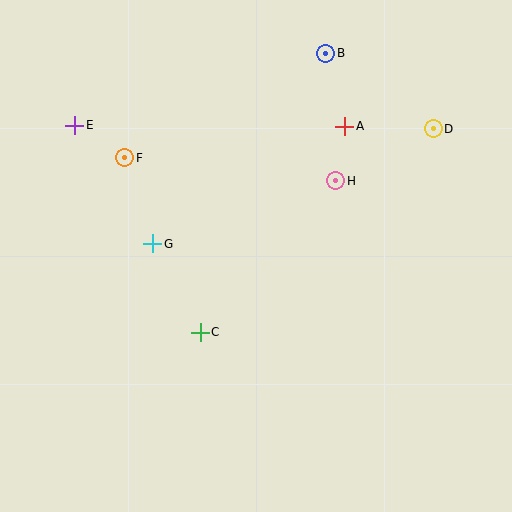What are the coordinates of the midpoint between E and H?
The midpoint between E and H is at (205, 153).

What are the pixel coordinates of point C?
Point C is at (200, 332).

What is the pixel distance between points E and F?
The distance between E and F is 60 pixels.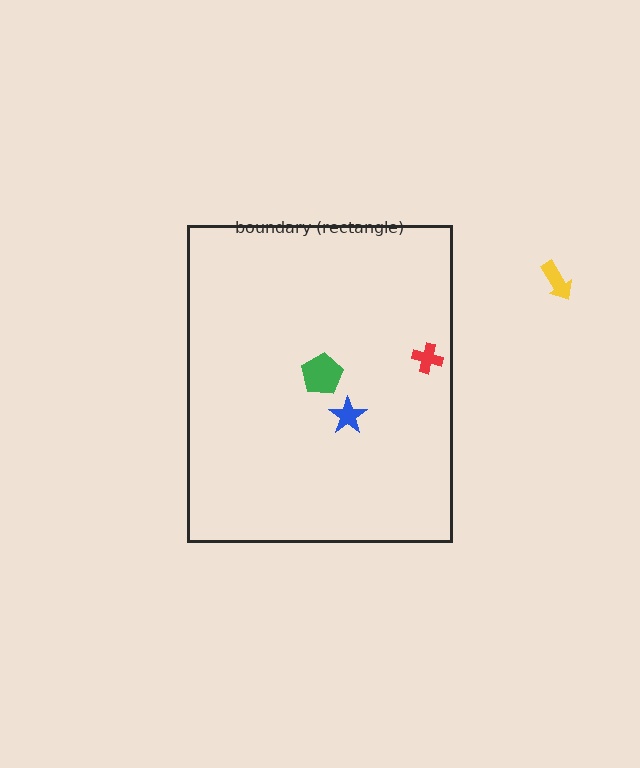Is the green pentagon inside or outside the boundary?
Inside.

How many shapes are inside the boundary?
3 inside, 1 outside.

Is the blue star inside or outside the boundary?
Inside.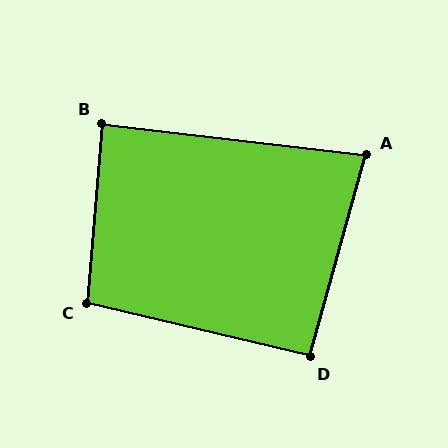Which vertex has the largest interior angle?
C, at approximately 99 degrees.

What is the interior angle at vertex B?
Approximately 88 degrees (approximately right).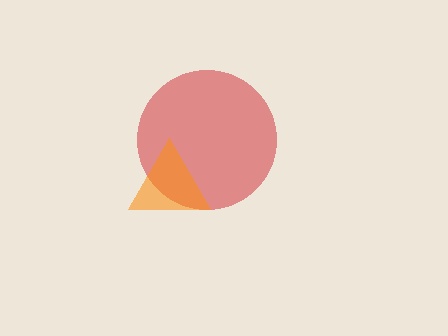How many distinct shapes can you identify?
There are 2 distinct shapes: a red circle, an orange triangle.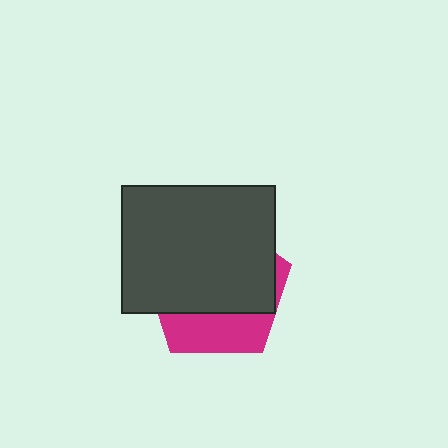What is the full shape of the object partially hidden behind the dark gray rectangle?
The partially hidden object is a magenta pentagon.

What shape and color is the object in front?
The object in front is a dark gray rectangle.